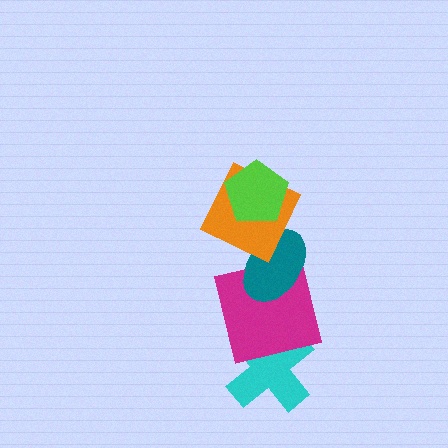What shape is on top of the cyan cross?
The magenta square is on top of the cyan cross.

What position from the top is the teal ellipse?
The teal ellipse is 3rd from the top.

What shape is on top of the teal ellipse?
The orange square is on top of the teal ellipse.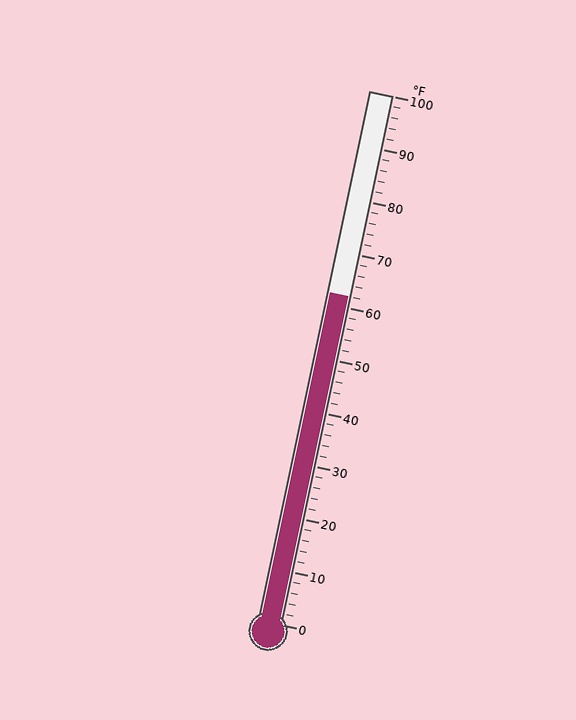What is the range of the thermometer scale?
The thermometer scale ranges from 0°F to 100°F.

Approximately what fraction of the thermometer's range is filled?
The thermometer is filled to approximately 60% of its range.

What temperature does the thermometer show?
The thermometer shows approximately 62°F.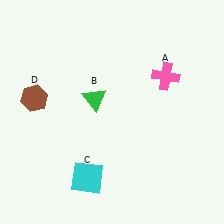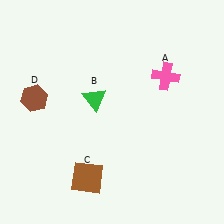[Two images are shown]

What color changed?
The square (C) changed from cyan in Image 1 to brown in Image 2.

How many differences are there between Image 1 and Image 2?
There is 1 difference between the two images.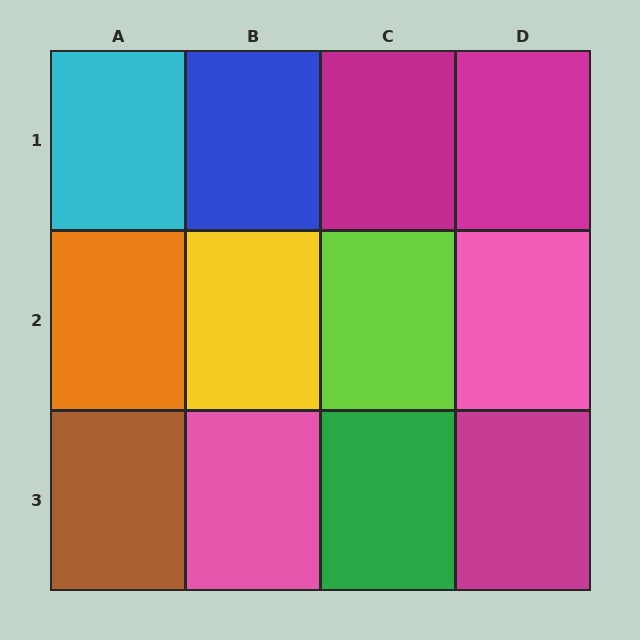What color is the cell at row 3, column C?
Green.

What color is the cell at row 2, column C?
Lime.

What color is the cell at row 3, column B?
Pink.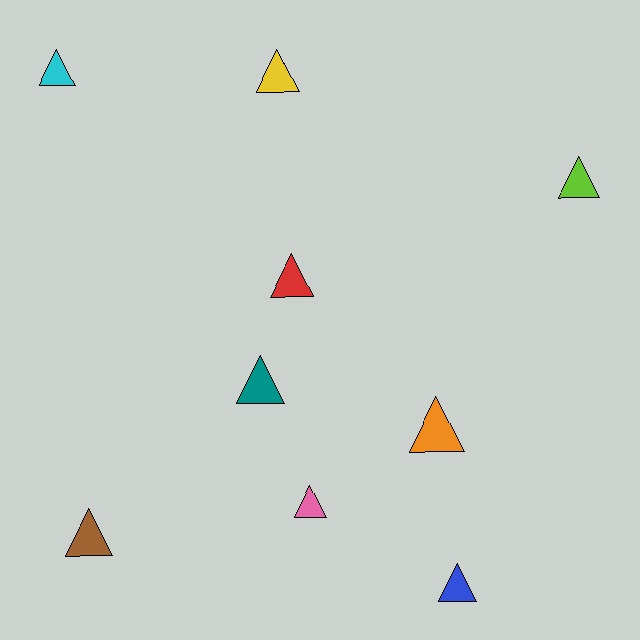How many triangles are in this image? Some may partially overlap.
There are 9 triangles.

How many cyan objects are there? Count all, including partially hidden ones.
There is 1 cyan object.